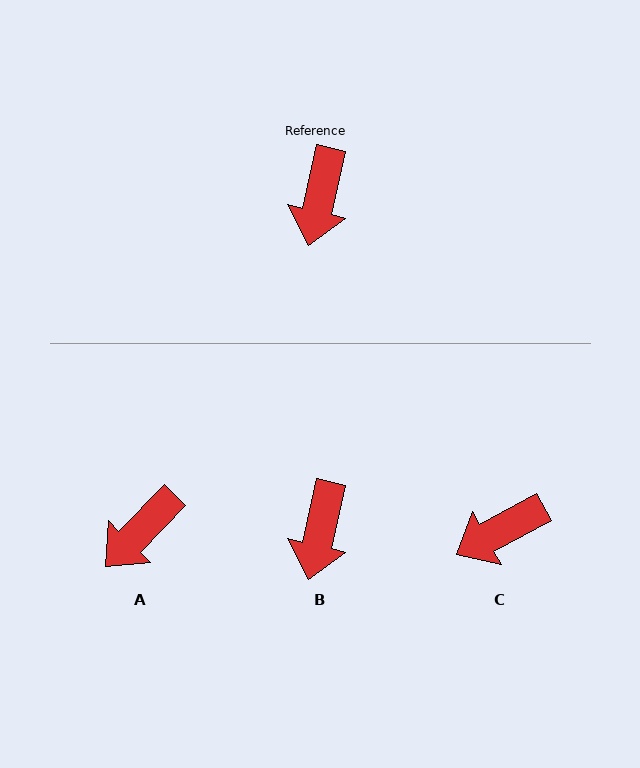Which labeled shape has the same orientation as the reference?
B.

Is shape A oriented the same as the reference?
No, it is off by about 31 degrees.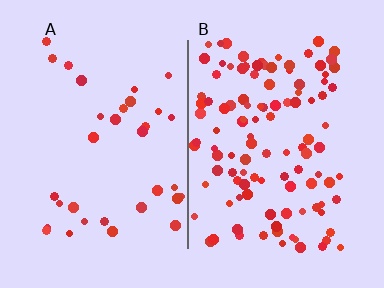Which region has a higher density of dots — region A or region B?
B (the right).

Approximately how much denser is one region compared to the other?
Approximately 3.4× — region B over region A.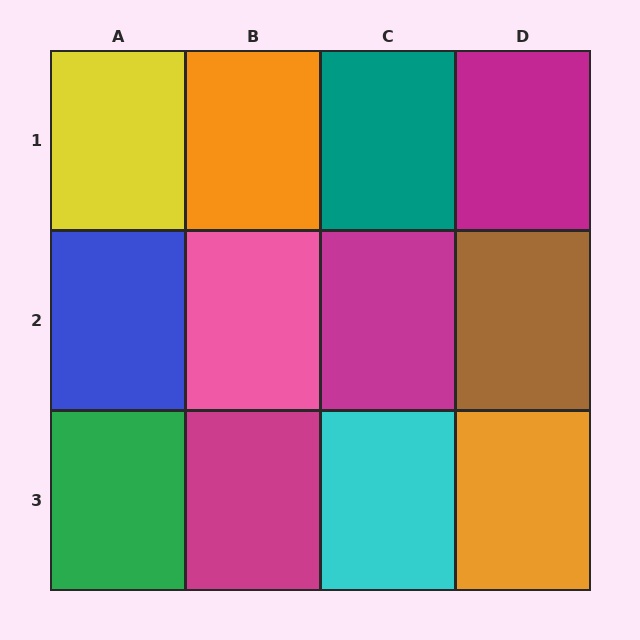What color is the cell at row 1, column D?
Magenta.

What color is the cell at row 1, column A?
Yellow.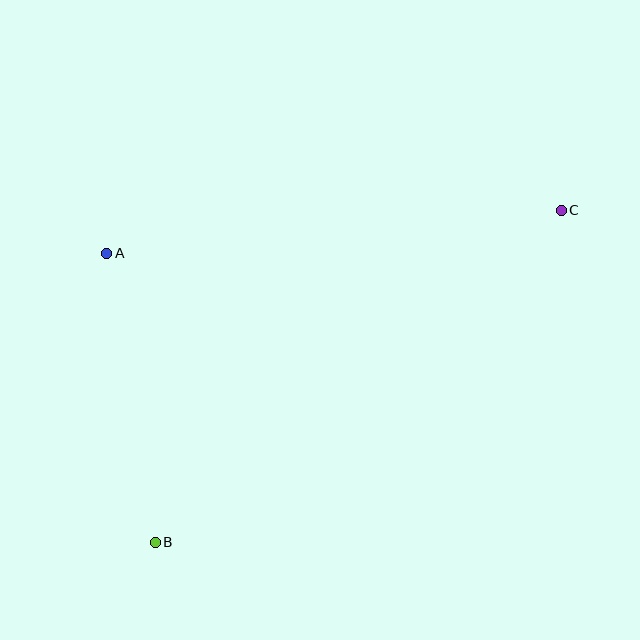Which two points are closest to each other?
Points A and B are closest to each other.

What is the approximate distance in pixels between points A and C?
The distance between A and C is approximately 456 pixels.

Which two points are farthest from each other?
Points B and C are farthest from each other.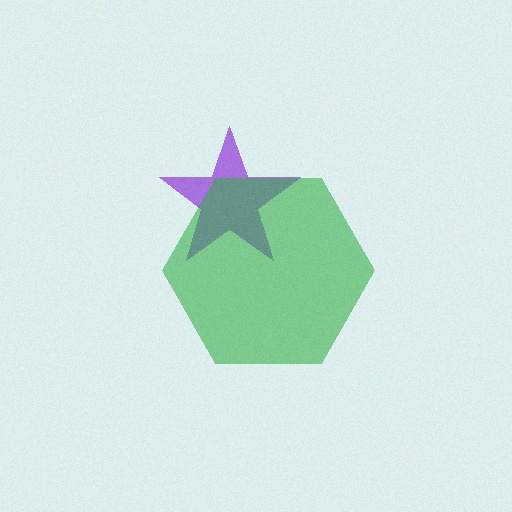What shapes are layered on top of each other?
The layered shapes are: a purple star, a green hexagon.